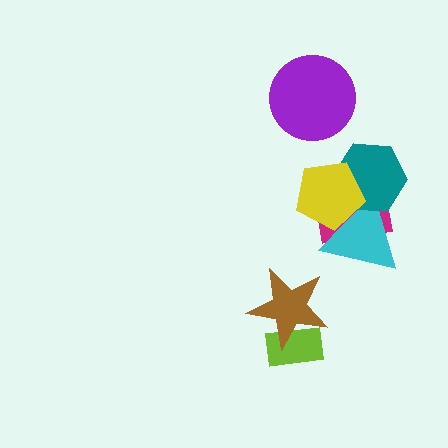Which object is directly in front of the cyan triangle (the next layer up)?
The teal hexagon is directly in front of the cyan triangle.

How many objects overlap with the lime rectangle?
1 object overlaps with the lime rectangle.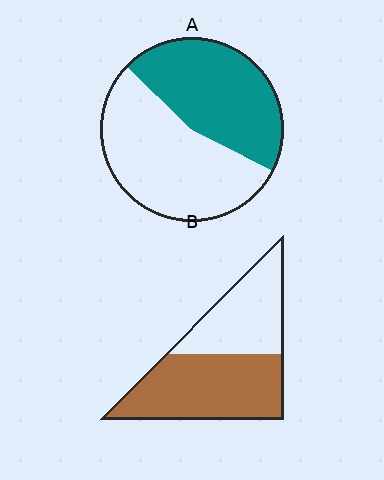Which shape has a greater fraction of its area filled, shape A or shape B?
Shape B.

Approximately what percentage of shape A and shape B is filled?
A is approximately 45% and B is approximately 60%.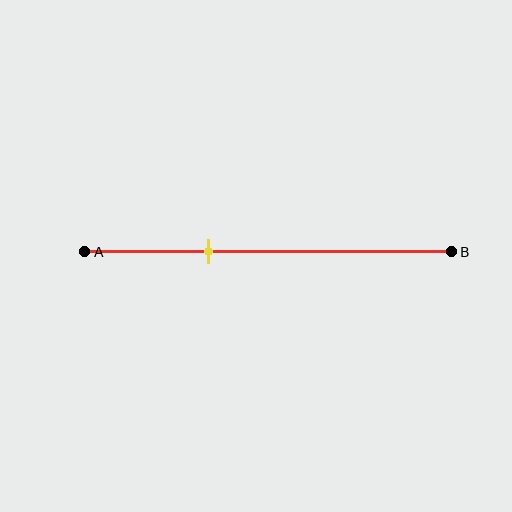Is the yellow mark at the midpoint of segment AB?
No, the mark is at about 35% from A, not at the 50% midpoint.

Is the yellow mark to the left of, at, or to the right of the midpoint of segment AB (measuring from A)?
The yellow mark is to the left of the midpoint of segment AB.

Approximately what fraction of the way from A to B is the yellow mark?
The yellow mark is approximately 35% of the way from A to B.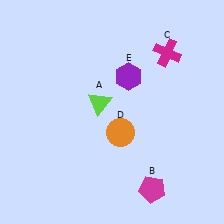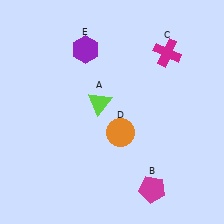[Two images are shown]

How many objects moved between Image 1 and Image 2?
1 object moved between the two images.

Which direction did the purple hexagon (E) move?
The purple hexagon (E) moved left.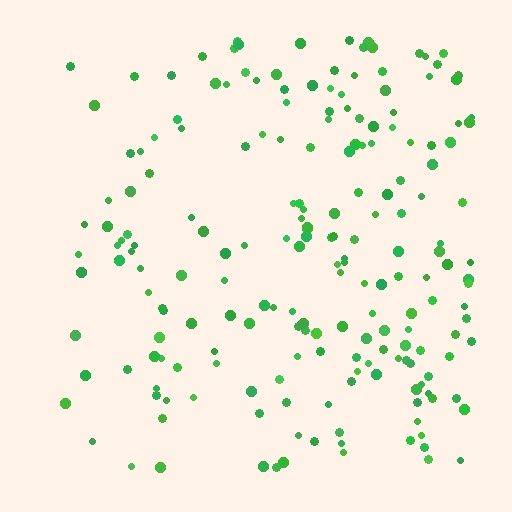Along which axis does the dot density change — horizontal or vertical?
Horizontal.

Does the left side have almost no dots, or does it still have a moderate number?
Still a moderate number, just noticeably fewer than the right.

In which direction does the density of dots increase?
From left to right, with the right side densest.